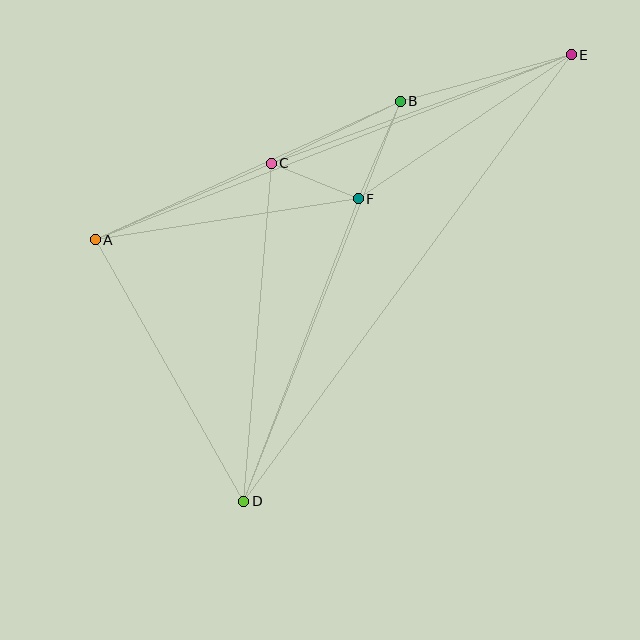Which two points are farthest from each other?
Points D and E are farthest from each other.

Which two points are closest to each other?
Points C and F are closest to each other.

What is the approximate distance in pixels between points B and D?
The distance between B and D is approximately 429 pixels.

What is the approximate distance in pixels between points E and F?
The distance between E and F is approximately 257 pixels.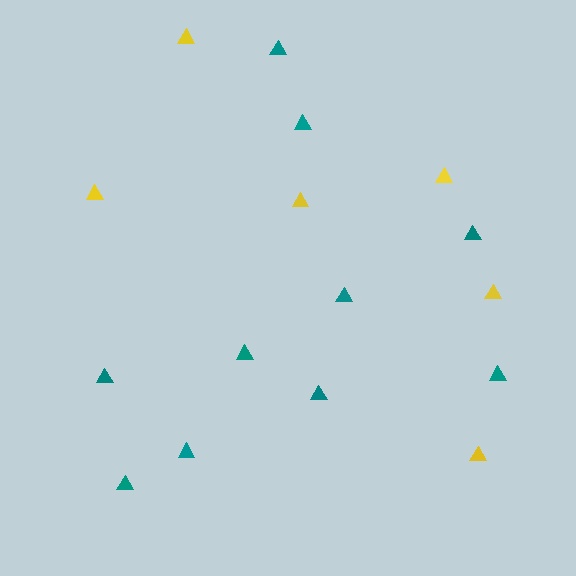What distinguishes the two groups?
There are 2 groups: one group of teal triangles (10) and one group of yellow triangles (6).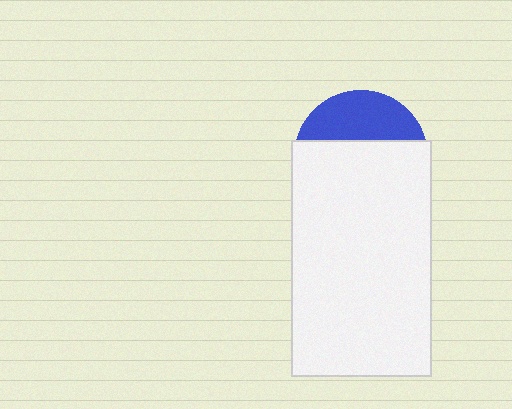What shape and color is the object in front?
The object in front is a white rectangle.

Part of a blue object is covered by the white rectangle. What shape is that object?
It is a circle.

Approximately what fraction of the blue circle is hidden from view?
Roughly 66% of the blue circle is hidden behind the white rectangle.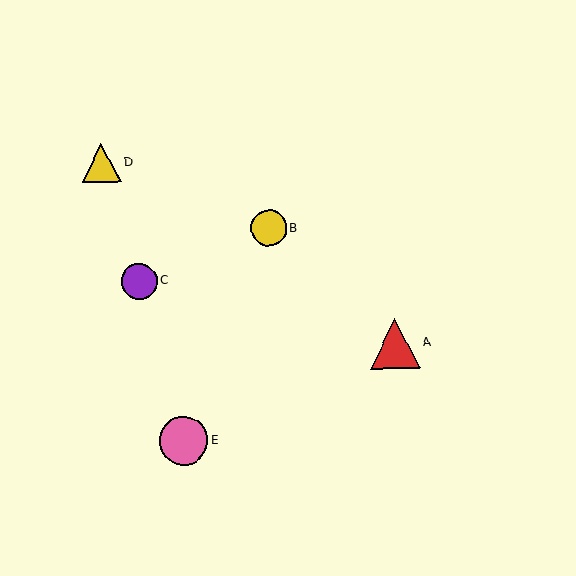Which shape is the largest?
The red triangle (labeled A) is the largest.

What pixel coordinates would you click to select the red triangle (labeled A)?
Click at (395, 343) to select the red triangle A.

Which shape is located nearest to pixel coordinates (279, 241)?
The yellow circle (labeled B) at (269, 228) is nearest to that location.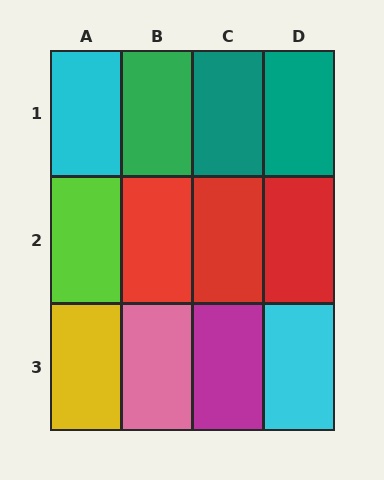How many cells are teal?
2 cells are teal.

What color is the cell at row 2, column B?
Red.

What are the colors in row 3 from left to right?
Yellow, pink, magenta, cyan.